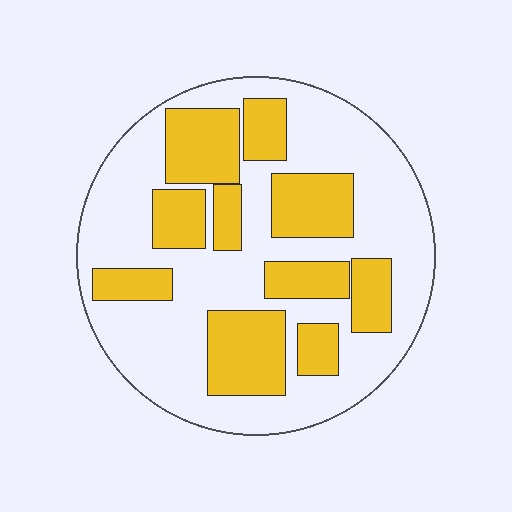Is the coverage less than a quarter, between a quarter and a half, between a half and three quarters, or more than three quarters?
Between a quarter and a half.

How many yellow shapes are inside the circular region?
10.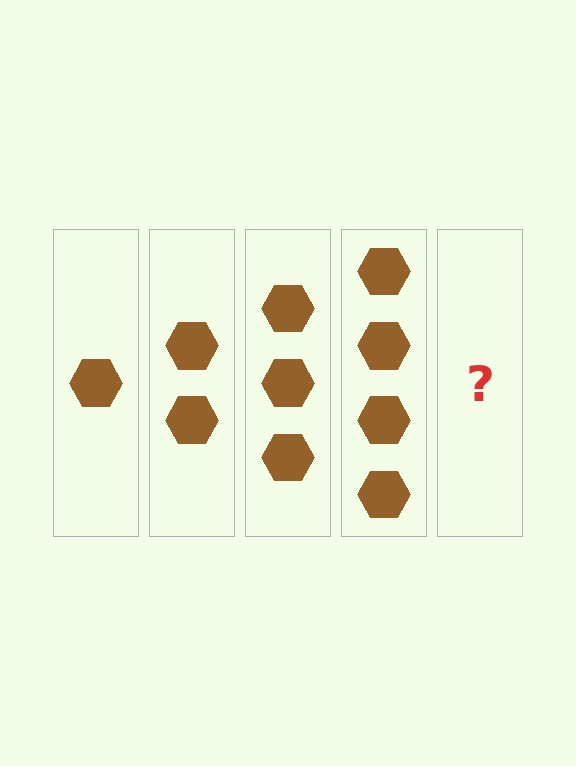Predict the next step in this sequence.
The next step is 5 hexagons.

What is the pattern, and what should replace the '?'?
The pattern is that each step adds one more hexagon. The '?' should be 5 hexagons.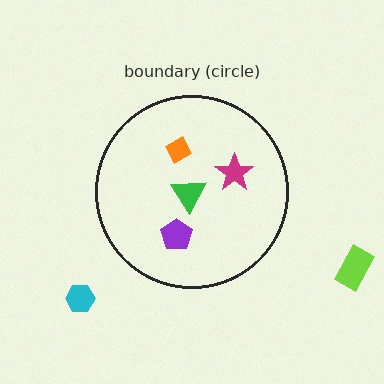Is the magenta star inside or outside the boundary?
Inside.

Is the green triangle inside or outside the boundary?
Inside.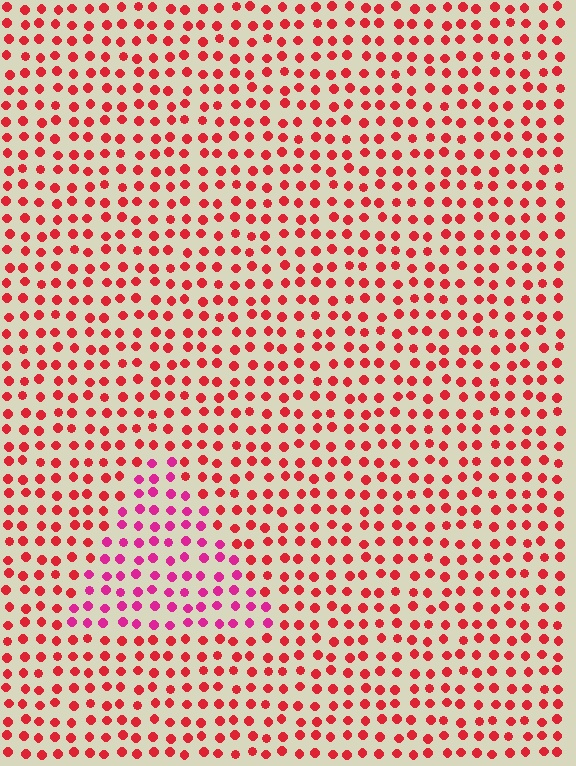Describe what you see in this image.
The image is filled with small red elements in a uniform arrangement. A triangle-shaped region is visible where the elements are tinted to a slightly different hue, forming a subtle color boundary.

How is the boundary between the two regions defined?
The boundary is defined purely by a slight shift in hue (about 33 degrees). Spacing, size, and orientation are identical on both sides.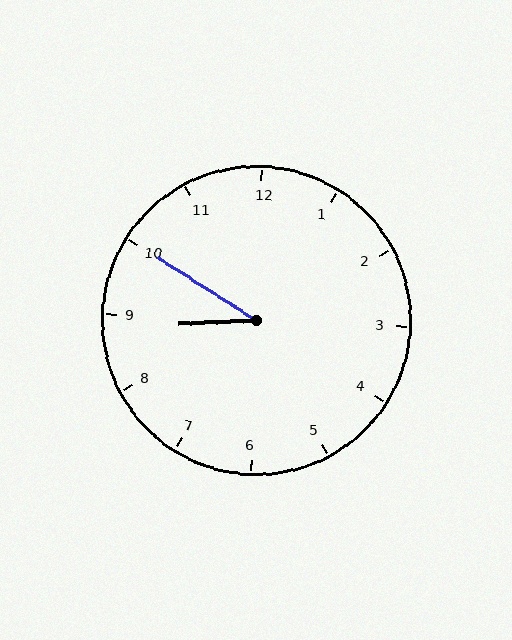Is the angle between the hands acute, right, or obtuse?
It is acute.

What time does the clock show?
8:50.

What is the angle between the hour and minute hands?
Approximately 35 degrees.